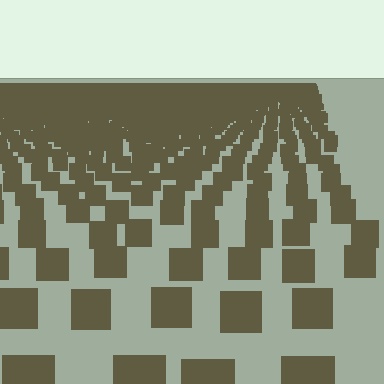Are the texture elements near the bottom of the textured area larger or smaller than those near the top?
Larger. Near the bottom, elements are closer to the viewer and appear at a bigger on-screen size.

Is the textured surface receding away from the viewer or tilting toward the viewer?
The surface is receding away from the viewer. Texture elements get smaller and denser toward the top.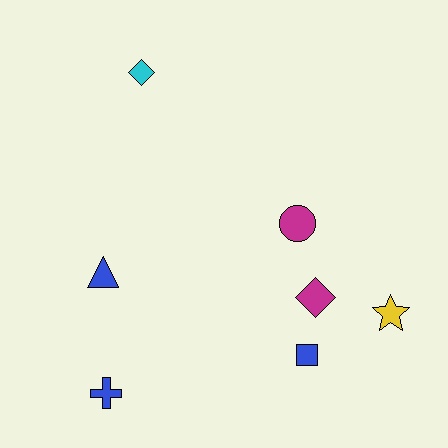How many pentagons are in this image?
There are no pentagons.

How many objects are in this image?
There are 7 objects.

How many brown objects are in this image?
There are no brown objects.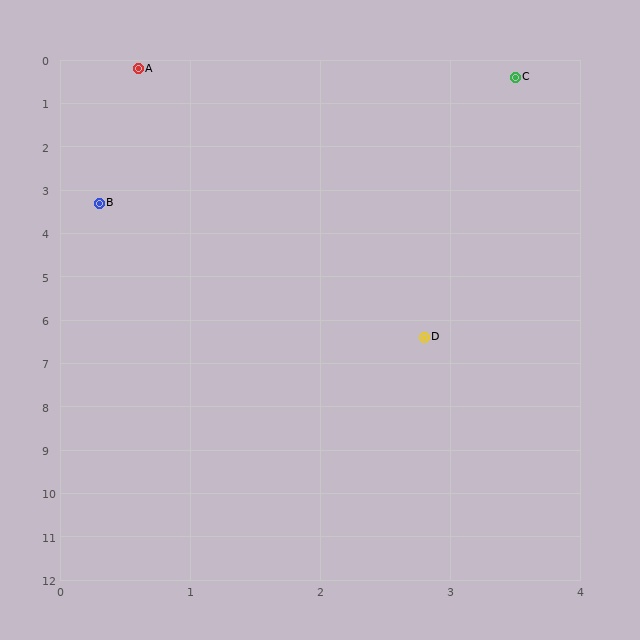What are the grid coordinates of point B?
Point B is at approximately (0.3, 3.3).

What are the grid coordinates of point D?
Point D is at approximately (2.8, 6.4).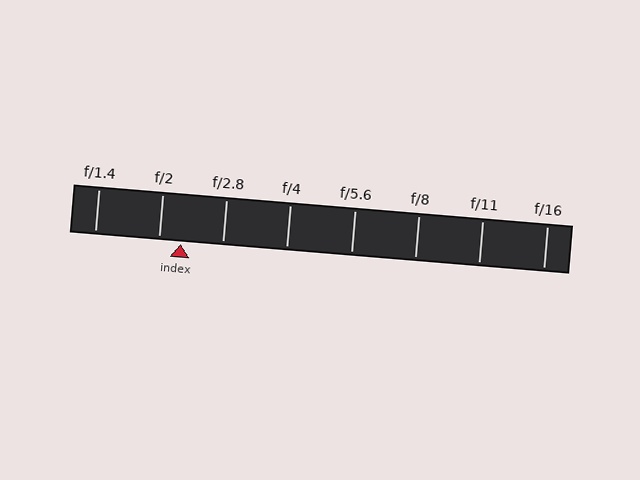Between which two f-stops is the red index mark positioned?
The index mark is between f/2 and f/2.8.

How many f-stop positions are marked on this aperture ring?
There are 8 f-stop positions marked.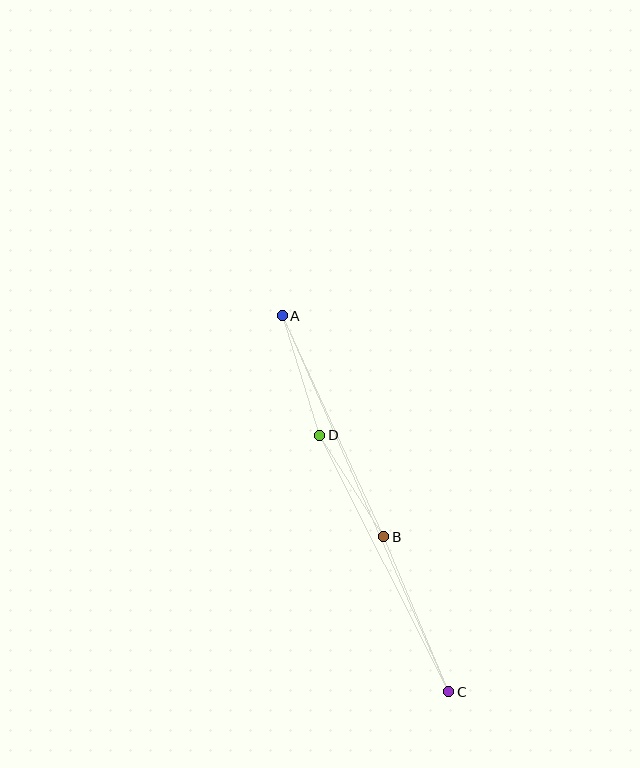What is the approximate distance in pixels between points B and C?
The distance between B and C is approximately 168 pixels.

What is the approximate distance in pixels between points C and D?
The distance between C and D is approximately 287 pixels.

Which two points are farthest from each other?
Points A and C are farthest from each other.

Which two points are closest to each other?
Points B and D are closest to each other.